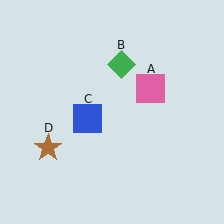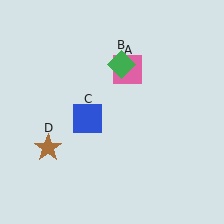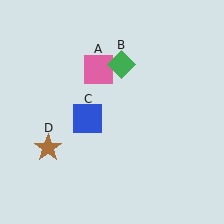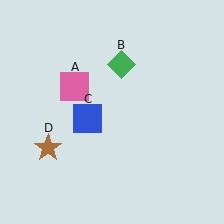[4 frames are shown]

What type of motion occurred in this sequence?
The pink square (object A) rotated counterclockwise around the center of the scene.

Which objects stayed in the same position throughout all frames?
Green diamond (object B) and blue square (object C) and brown star (object D) remained stationary.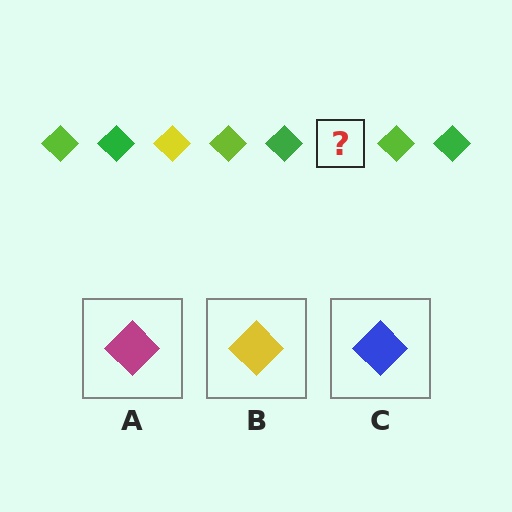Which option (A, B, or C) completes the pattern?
B.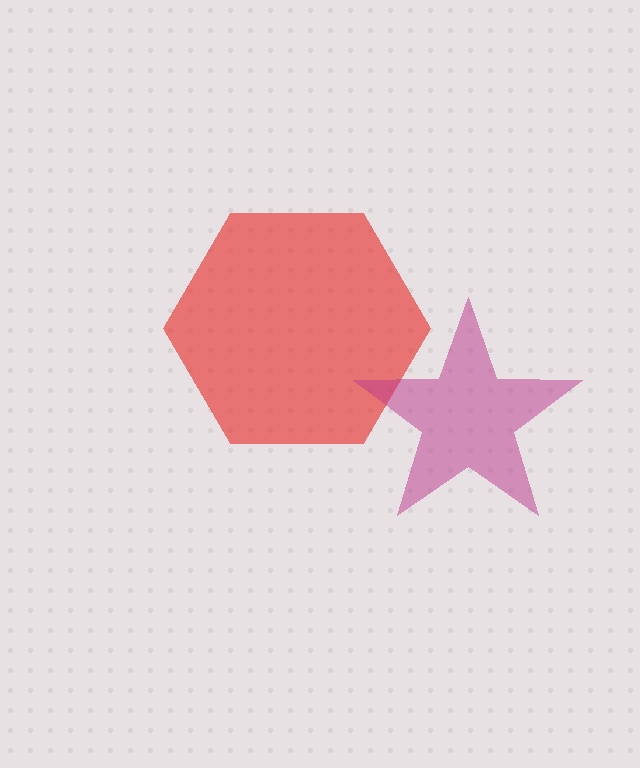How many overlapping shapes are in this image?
There are 2 overlapping shapes in the image.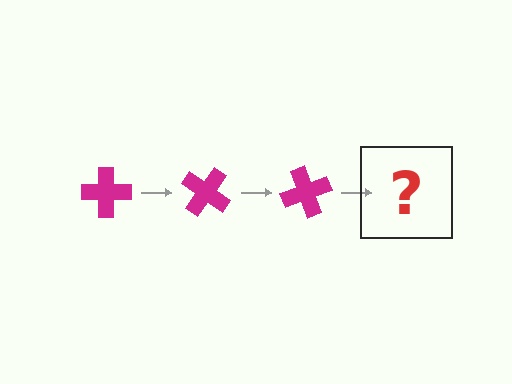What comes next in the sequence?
The next element should be a magenta cross rotated 105 degrees.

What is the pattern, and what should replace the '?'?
The pattern is that the cross rotates 35 degrees each step. The '?' should be a magenta cross rotated 105 degrees.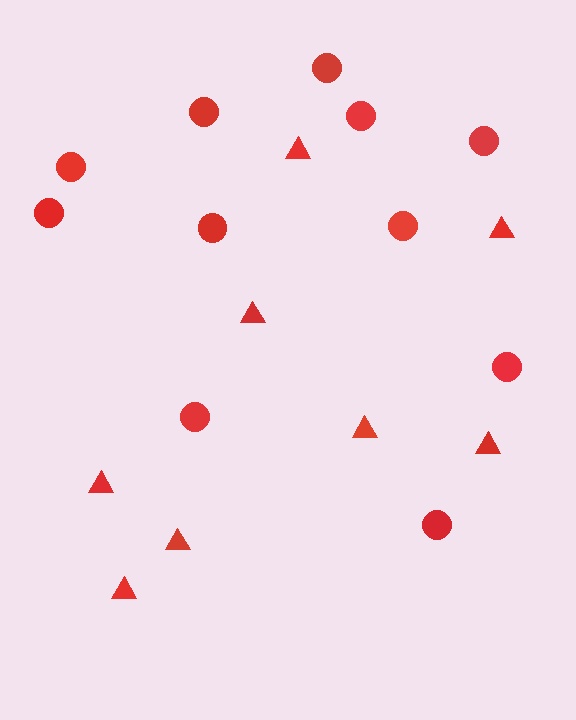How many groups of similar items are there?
There are 2 groups: one group of triangles (8) and one group of circles (11).